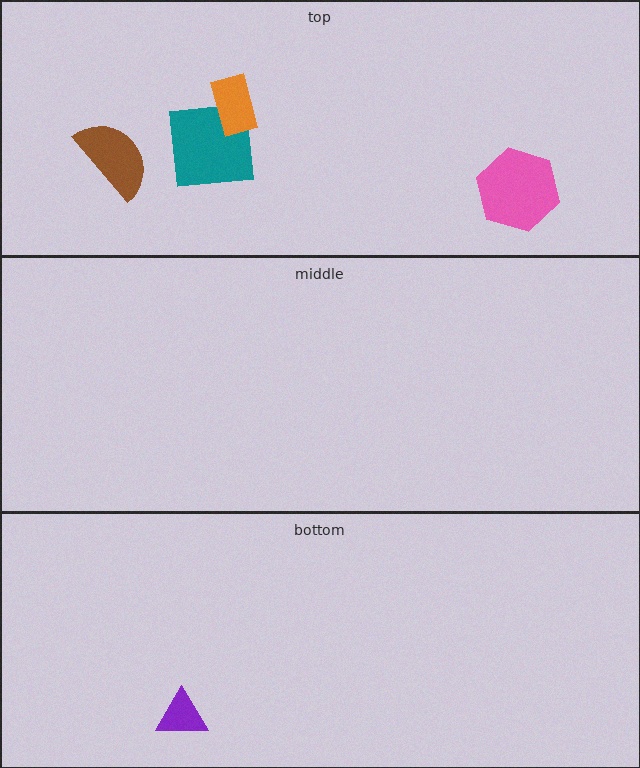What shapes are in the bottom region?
The purple triangle.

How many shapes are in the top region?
4.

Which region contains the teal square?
The top region.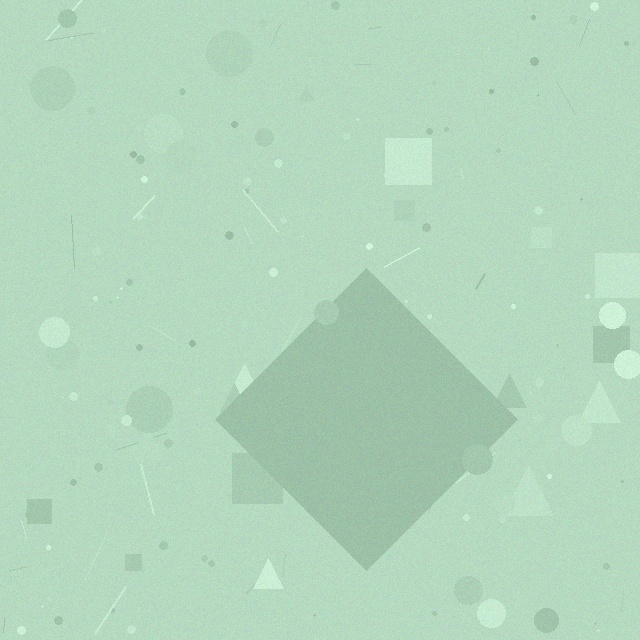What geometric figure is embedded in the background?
A diamond is embedded in the background.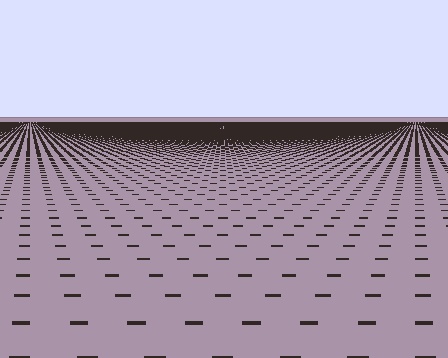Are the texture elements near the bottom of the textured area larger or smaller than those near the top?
Larger. Near the bottom, elements are closer to the viewer and appear at a bigger on-screen size.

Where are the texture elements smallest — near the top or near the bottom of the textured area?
Near the top.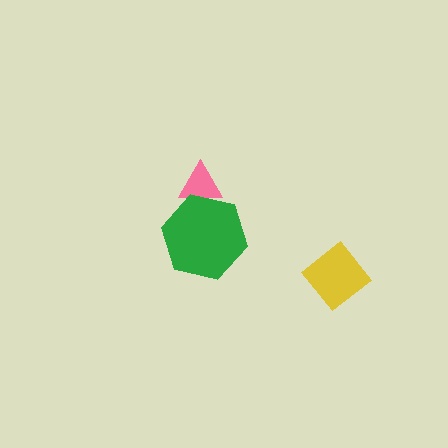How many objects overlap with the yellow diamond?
0 objects overlap with the yellow diamond.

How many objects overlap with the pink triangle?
1 object overlaps with the pink triangle.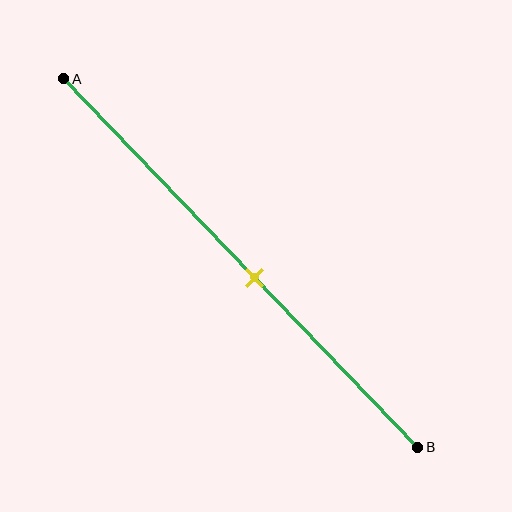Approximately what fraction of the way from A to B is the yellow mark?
The yellow mark is approximately 55% of the way from A to B.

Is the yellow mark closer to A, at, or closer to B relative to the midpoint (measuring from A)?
The yellow mark is closer to point B than the midpoint of segment AB.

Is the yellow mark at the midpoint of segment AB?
No, the mark is at about 55% from A, not at the 50% midpoint.